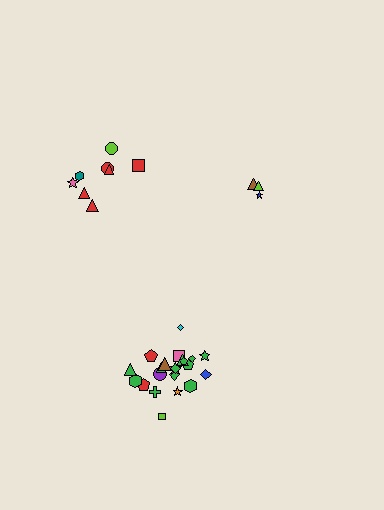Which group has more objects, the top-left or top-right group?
The top-left group.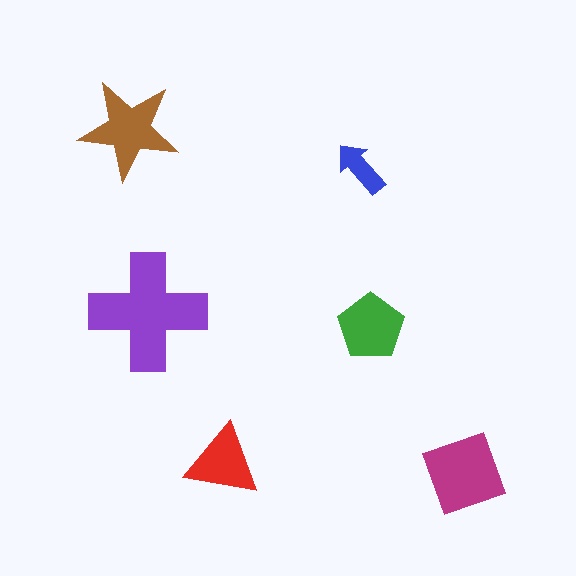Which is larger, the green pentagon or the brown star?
The brown star.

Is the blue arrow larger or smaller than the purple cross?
Smaller.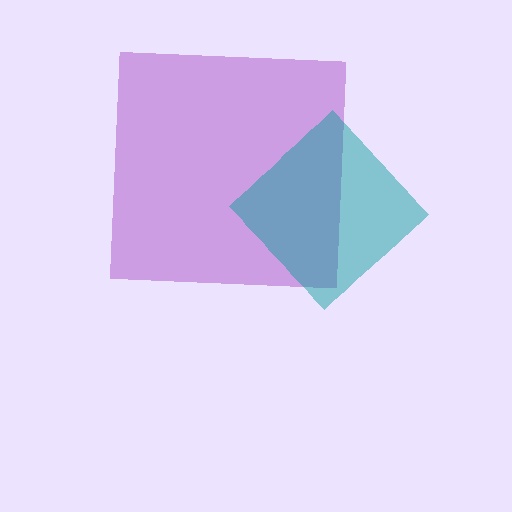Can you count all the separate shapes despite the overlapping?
Yes, there are 2 separate shapes.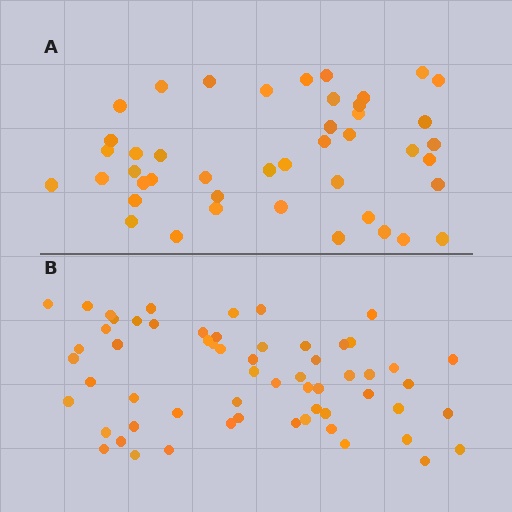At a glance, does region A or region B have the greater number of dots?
Region B (the bottom region) has more dots.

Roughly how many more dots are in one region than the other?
Region B has approximately 15 more dots than region A.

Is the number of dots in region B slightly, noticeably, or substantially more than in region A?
Region B has noticeably more, but not dramatically so. The ratio is roughly 1.4 to 1.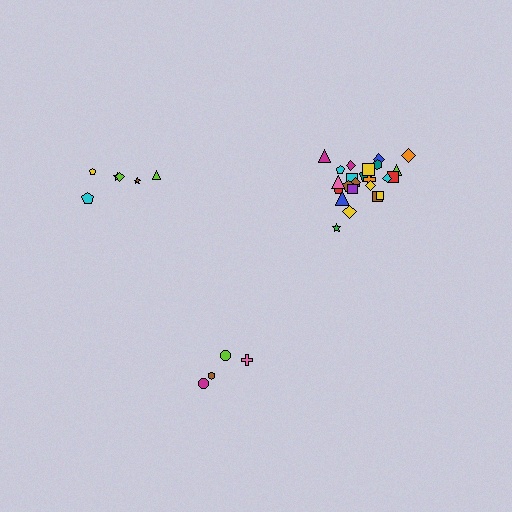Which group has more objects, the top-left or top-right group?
The top-right group.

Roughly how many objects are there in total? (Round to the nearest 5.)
Roughly 35 objects in total.